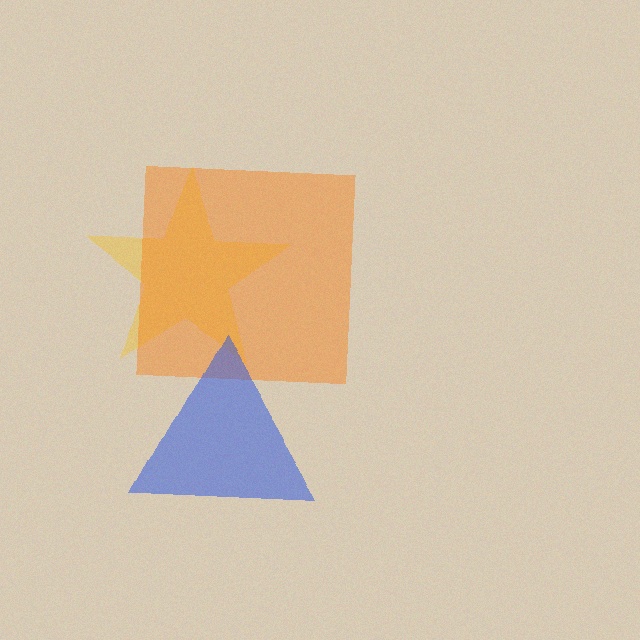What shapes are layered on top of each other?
The layered shapes are: a yellow star, an orange square, a blue triangle.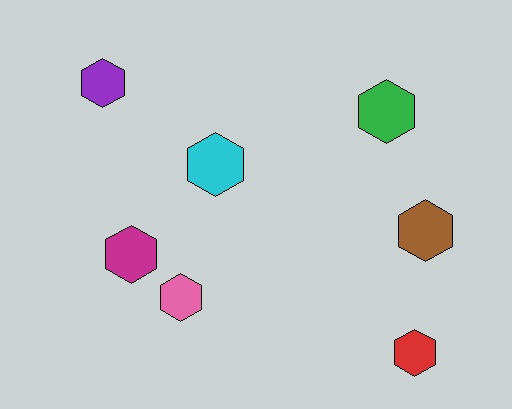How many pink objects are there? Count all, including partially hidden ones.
There is 1 pink object.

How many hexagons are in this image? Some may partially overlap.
There are 7 hexagons.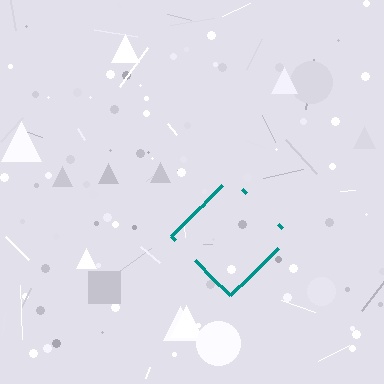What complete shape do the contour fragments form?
The contour fragments form a diamond.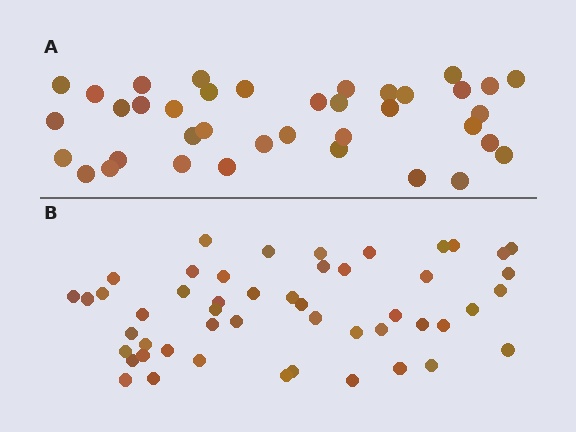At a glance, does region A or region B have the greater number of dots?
Region B (the bottom region) has more dots.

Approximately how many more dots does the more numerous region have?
Region B has roughly 12 or so more dots than region A.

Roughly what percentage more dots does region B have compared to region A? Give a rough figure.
About 30% more.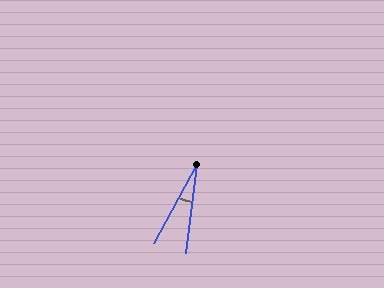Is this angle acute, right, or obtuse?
It is acute.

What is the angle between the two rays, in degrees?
Approximately 21 degrees.